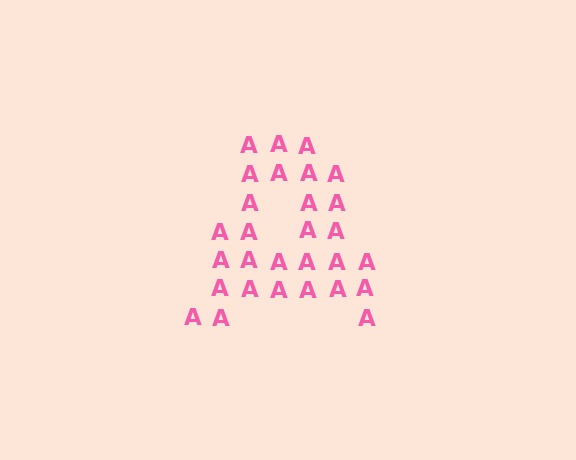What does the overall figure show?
The overall figure shows the letter A.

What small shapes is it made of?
It is made of small letter A's.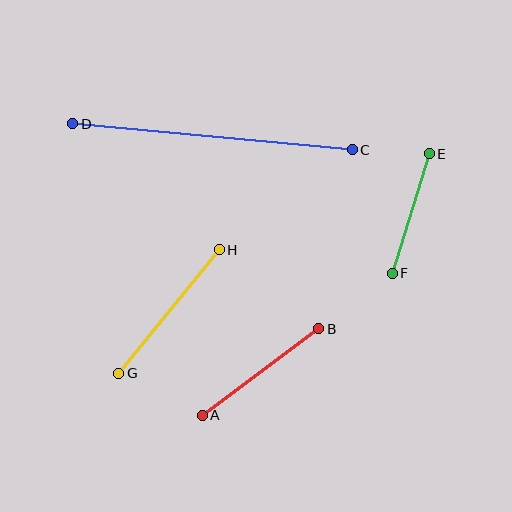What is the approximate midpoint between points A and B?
The midpoint is at approximately (260, 372) pixels.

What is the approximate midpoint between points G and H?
The midpoint is at approximately (169, 312) pixels.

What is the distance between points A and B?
The distance is approximately 145 pixels.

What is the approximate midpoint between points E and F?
The midpoint is at approximately (411, 214) pixels.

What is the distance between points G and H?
The distance is approximately 159 pixels.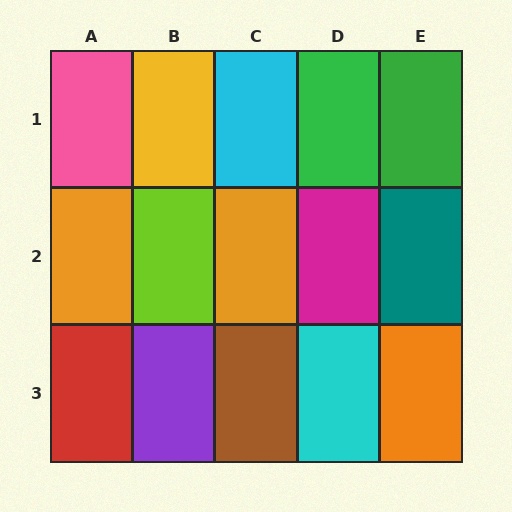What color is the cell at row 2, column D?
Magenta.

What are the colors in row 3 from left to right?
Red, purple, brown, cyan, orange.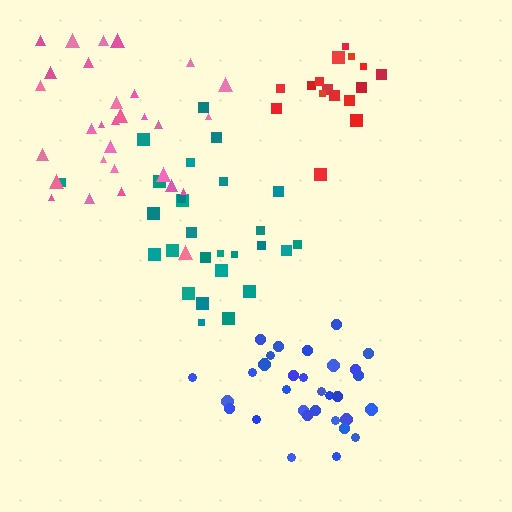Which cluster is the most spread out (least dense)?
Pink.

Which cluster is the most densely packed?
Red.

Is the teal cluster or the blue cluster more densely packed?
Blue.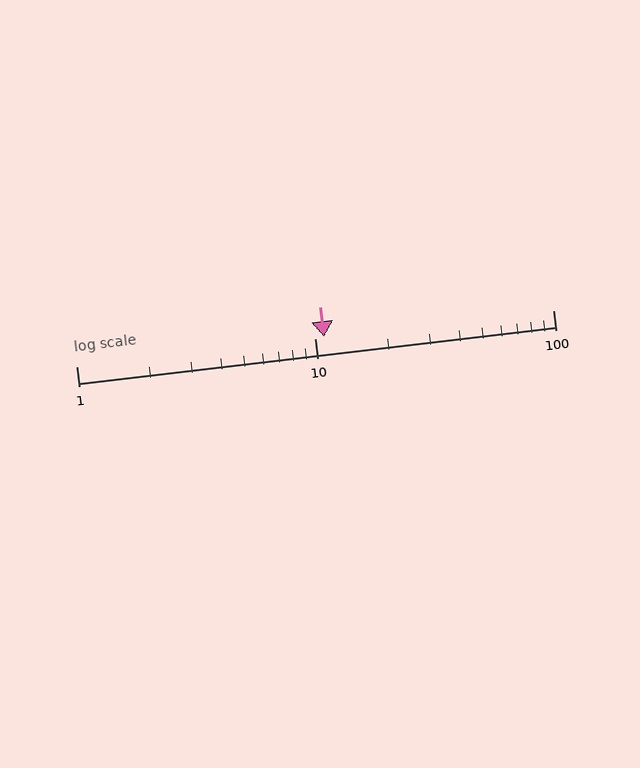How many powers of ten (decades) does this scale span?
The scale spans 2 decades, from 1 to 100.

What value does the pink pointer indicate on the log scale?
The pointer indicates approximately 11.